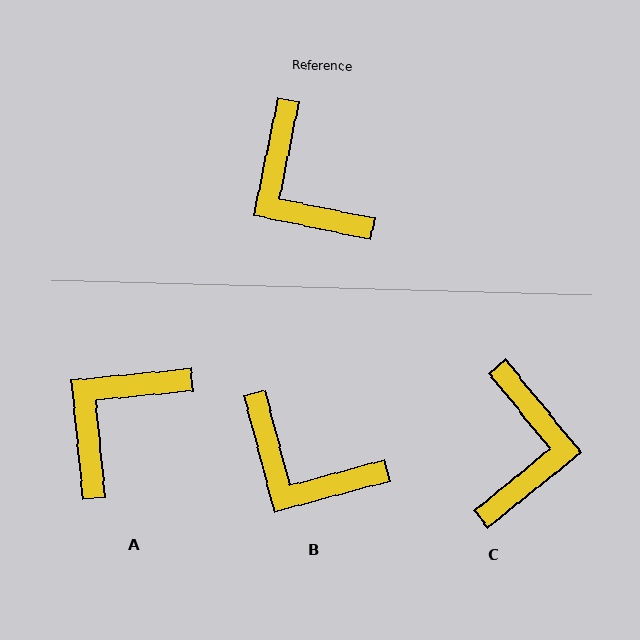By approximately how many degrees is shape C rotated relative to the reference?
Approximately 141 degrees counter-clockwise.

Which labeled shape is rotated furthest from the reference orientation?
C, about 141 degrees away.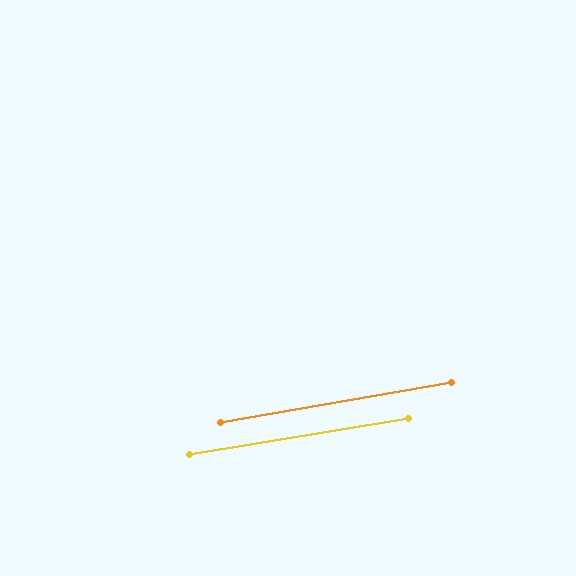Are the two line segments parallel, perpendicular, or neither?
Parallel — their directions differ by only 0.7°.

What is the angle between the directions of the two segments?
Approximately 1 degree.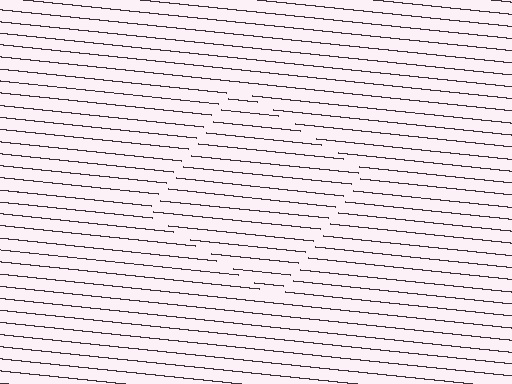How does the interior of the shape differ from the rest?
The interior of the shape contains the same grating, shifted by half a period — the contour is defined by the phase discontinuity where line-ends from the inner and outer gratings abut.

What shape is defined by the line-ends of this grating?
An illusory square. The interior of the shape contains the same grating, shifted by half a period — the contour is defined by the phase discontinuity where line-ends from the inner and outer gratings abut.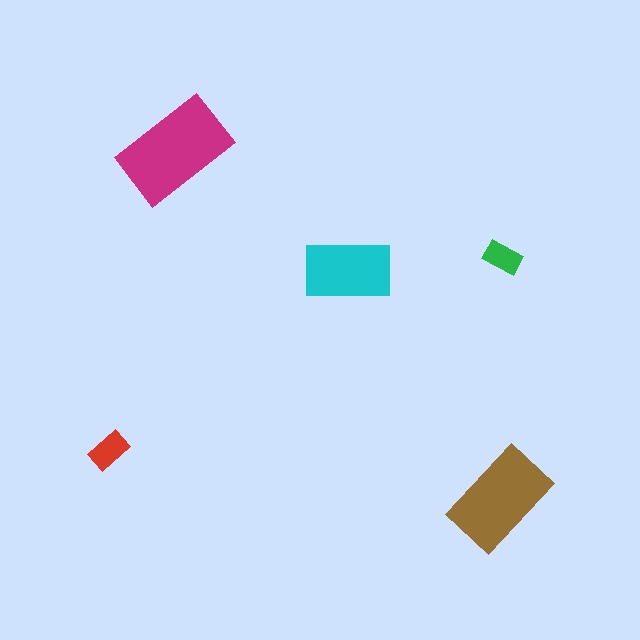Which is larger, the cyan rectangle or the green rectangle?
The cyan one.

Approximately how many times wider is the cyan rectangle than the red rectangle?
About 2 times wider.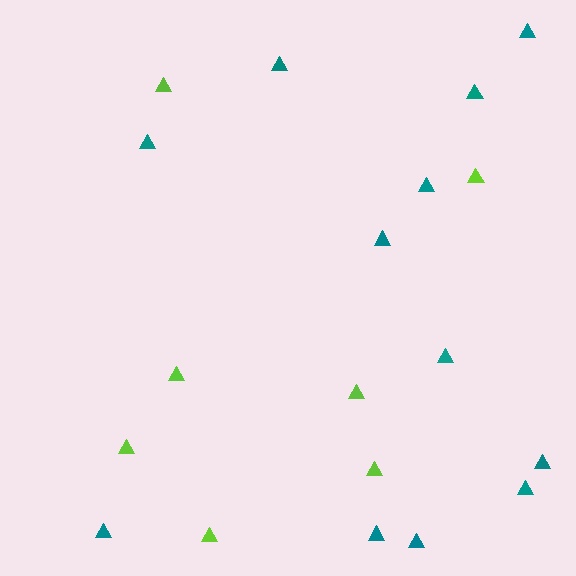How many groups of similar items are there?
There are 2 groups: one group of lime triangles (7) and one group of teal triangles (12).